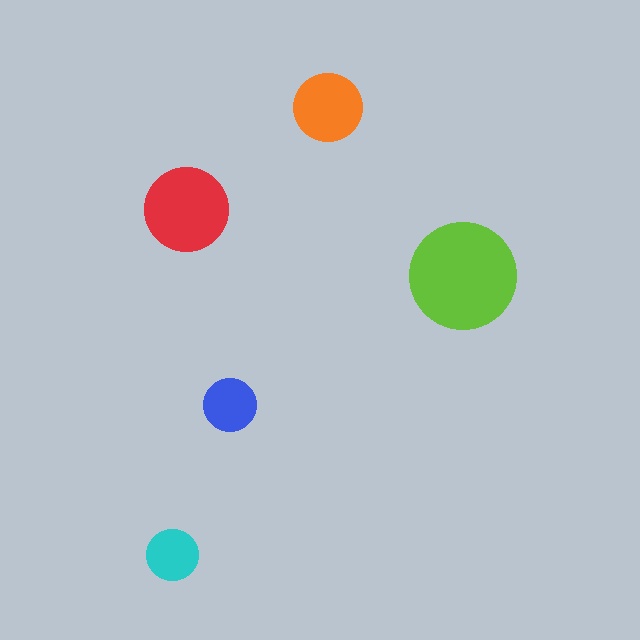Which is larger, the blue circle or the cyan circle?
The blue one.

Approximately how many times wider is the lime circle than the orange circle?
About 1.5 times wider.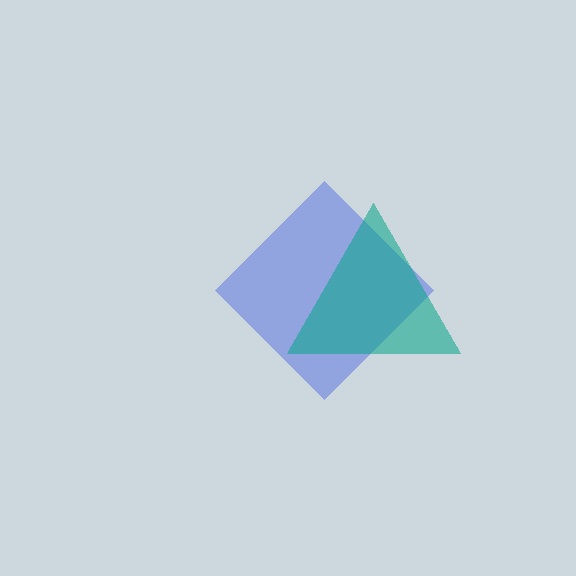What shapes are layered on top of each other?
The layered shapes are: a blue diamond, a teal triangle.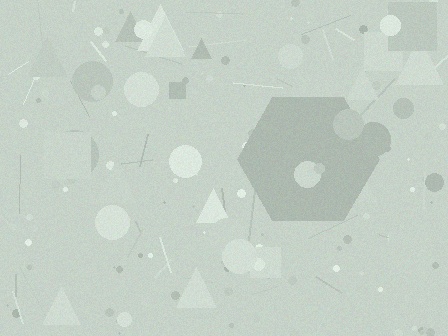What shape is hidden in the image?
A hexagon is hidden in the image.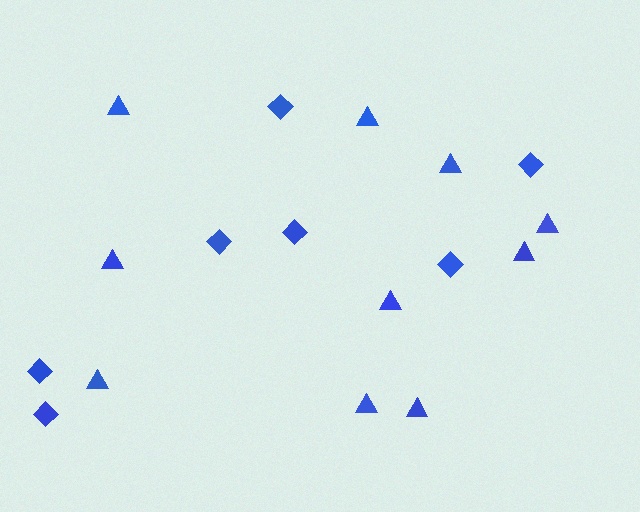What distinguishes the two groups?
There are 2 groups: one group of diamonds (7) and one group of triangles (10).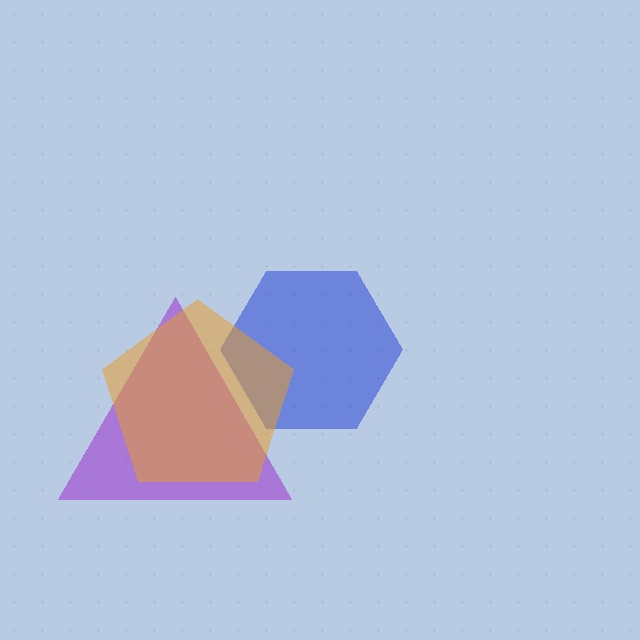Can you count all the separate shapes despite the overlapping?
Yes, there are 3 separate shapes.